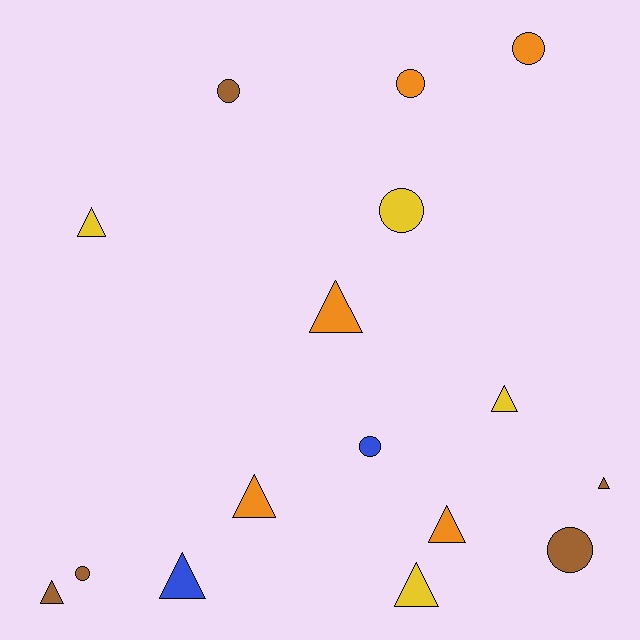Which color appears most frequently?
Brown, with 5 objects.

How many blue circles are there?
There is 1 blue circle.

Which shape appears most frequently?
Triangle, with 9 objects.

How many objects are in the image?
There are 16 objects.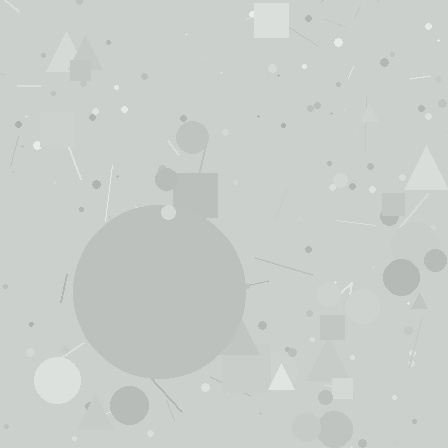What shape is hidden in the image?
A circle is hidden in the image.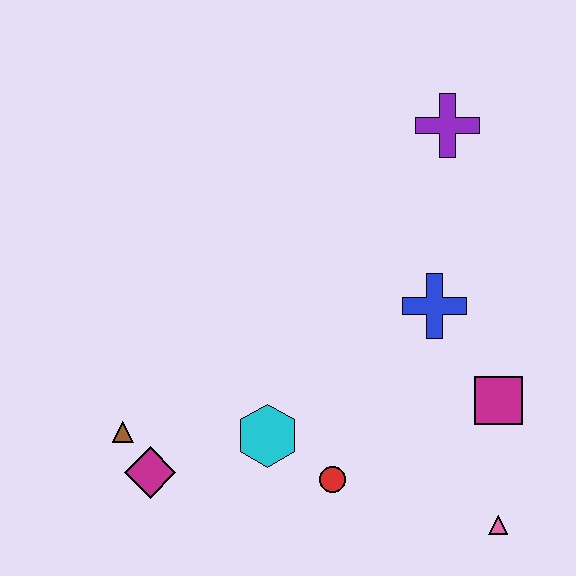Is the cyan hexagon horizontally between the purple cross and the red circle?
No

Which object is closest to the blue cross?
The magenta square is closest to the blue cross.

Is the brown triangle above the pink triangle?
Yes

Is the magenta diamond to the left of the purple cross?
Yes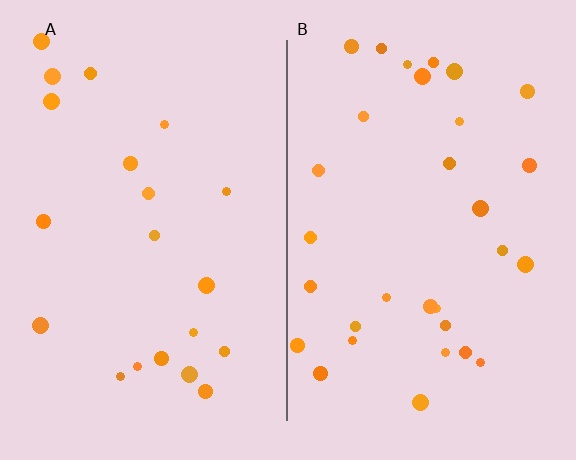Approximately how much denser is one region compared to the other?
Approximately 1.5× — region B over region A.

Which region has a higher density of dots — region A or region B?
B (the right).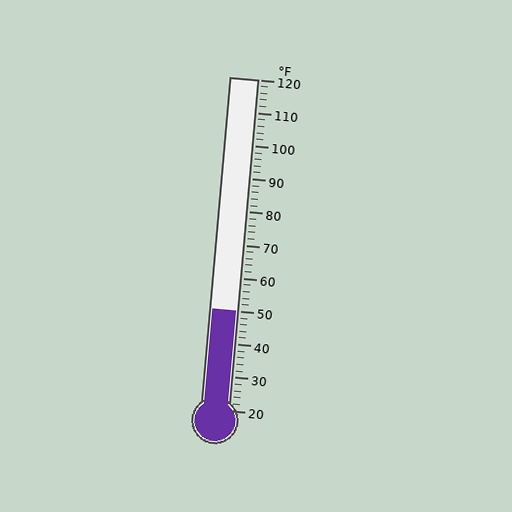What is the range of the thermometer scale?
The thermometer scale ranges from 20°F to 120°F.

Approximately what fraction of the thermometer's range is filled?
The thermometer is filled to approximately 30% of its range.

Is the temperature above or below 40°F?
The temperature is above 40°F.